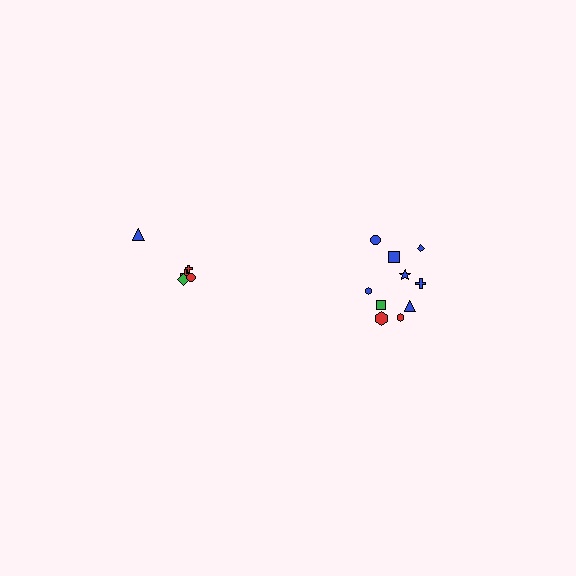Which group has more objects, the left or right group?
The right group.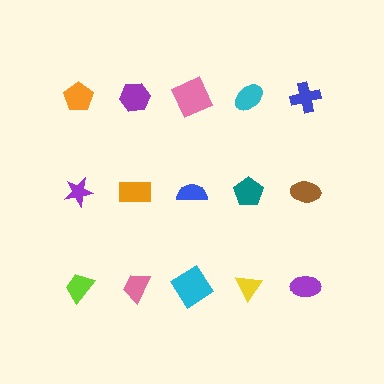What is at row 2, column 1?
A purple star.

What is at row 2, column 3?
A blue semicircle.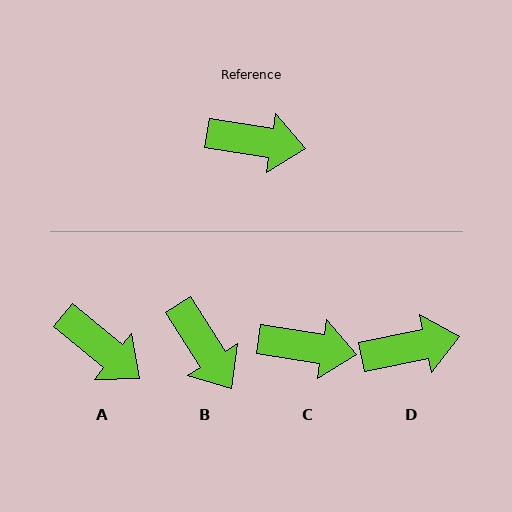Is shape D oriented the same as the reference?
No, it is off by about 21 degrees.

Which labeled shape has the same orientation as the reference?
C.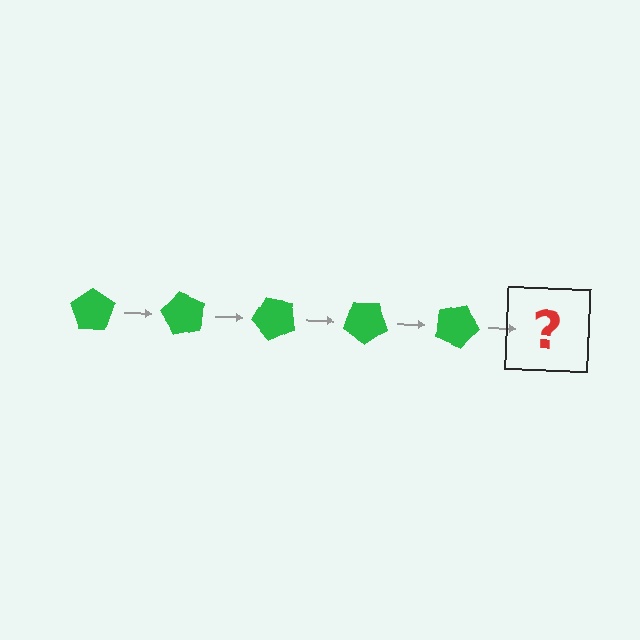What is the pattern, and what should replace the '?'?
The pattern is that the pentagon rotates 60 degrees each step. The '?' should be a green pentagon rotated 300 degrees.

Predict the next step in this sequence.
The next step is a green pentagon rotated 300 degrees.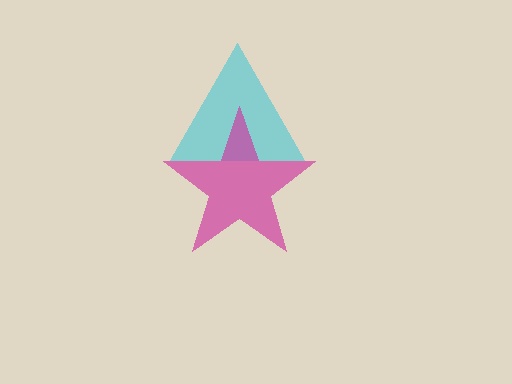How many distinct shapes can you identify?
There are 2 distinct shapes: a cyan triangle, a magenta star.